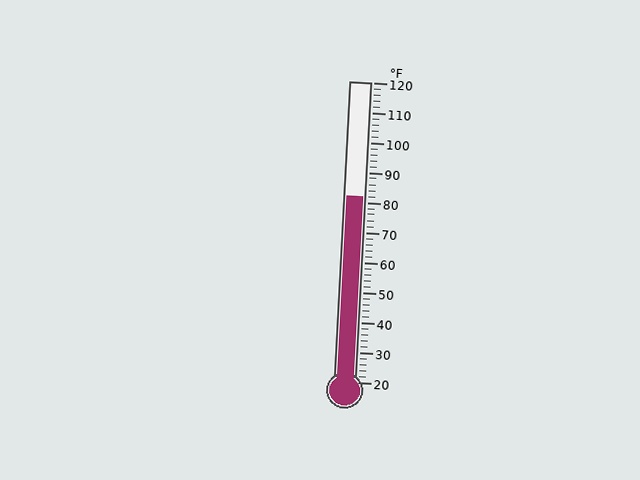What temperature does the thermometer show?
The thermometer shows approximately 82°F.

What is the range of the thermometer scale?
The thermometer scale ranges from 20°F to 120°F.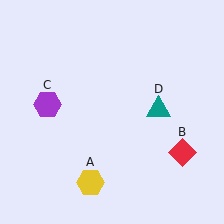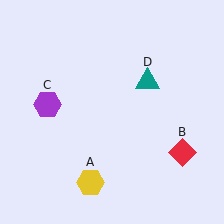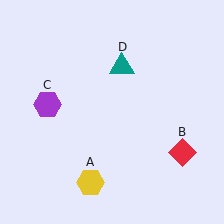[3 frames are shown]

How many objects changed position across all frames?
1 object changed position: teal triangle (object D).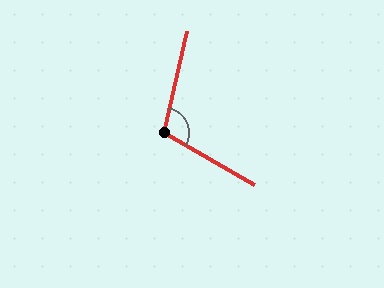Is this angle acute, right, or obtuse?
It is obtuse.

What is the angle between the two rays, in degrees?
Approximately 107 degrees.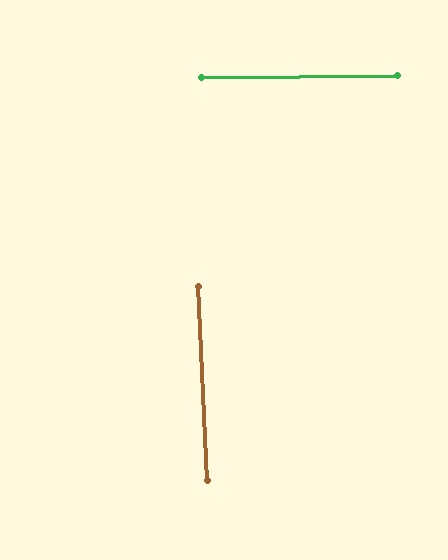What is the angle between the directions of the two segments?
Approximately 88 degrees.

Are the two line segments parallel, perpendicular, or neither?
Perpendicular — they meet at approximately 88°.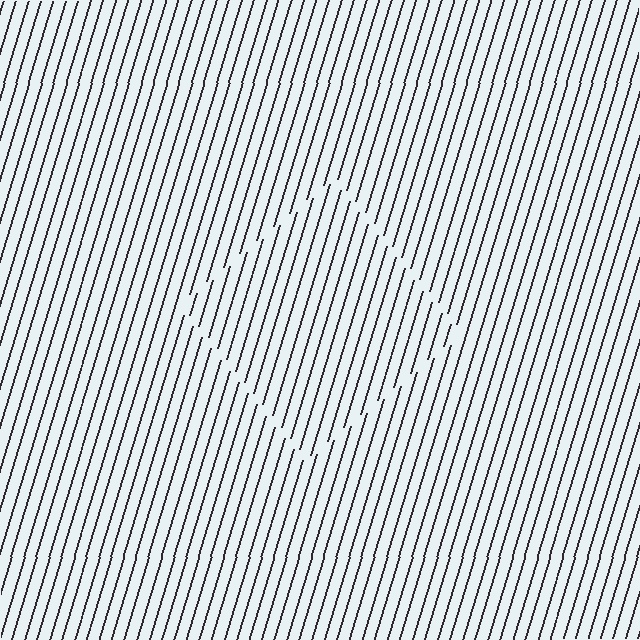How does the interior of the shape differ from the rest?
The interior of the shape contains the same grating, shifted by half a period — the contour is defined by the phase discontinuity where line-ends from the inner and outer gratings abut.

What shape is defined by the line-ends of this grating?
An illusory square. The interior of the shape contains the same grating, shifted by half a period — the contour is defined by the phase discontinuity where line-ends from the inner and outer gratings abut.